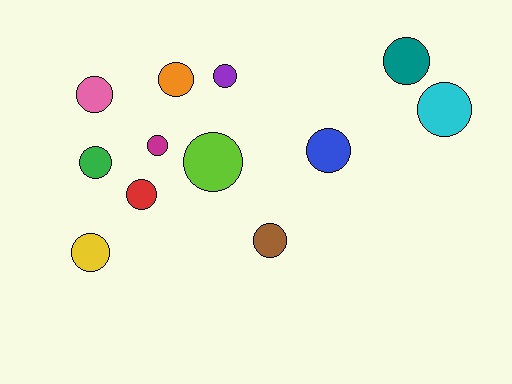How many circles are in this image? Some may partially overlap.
There are 12 circles.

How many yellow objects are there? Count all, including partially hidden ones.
There is 1 yellow object.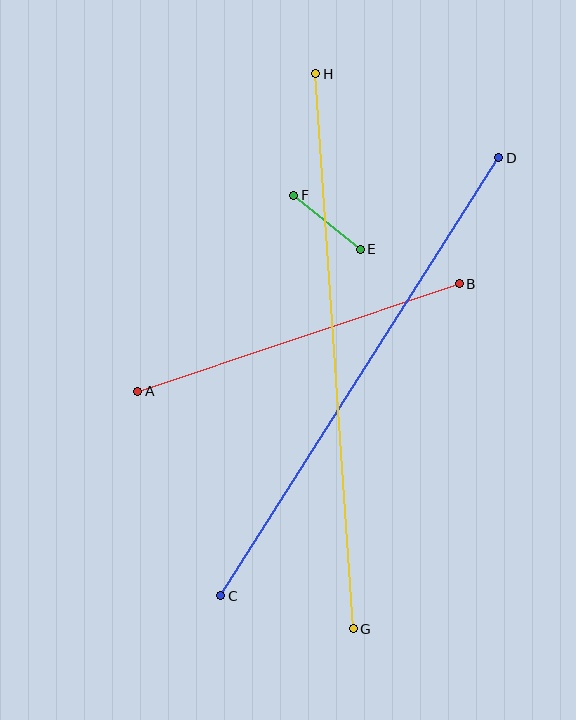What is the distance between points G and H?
The distance is approximately 556 pixels.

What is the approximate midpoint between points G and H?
The midpoint is at approximately (335, 351) pixels.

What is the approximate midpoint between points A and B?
The midpoint is at approximately (299, 338) pixels.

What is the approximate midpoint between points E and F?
The midpoint is at approximately (327, 222) pixels.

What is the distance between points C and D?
The distance is approximately 519 pixels.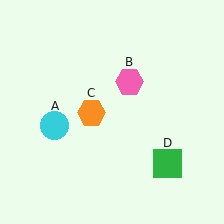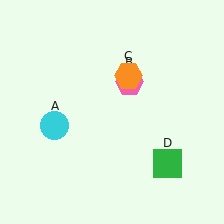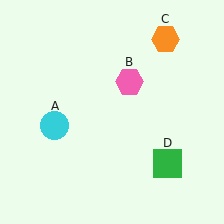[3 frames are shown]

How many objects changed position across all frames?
1 object changed position: orange hexagon (object C).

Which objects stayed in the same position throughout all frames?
Cyan circle (object A) and pink hexagon (object B) and green square (object D) remained stationary.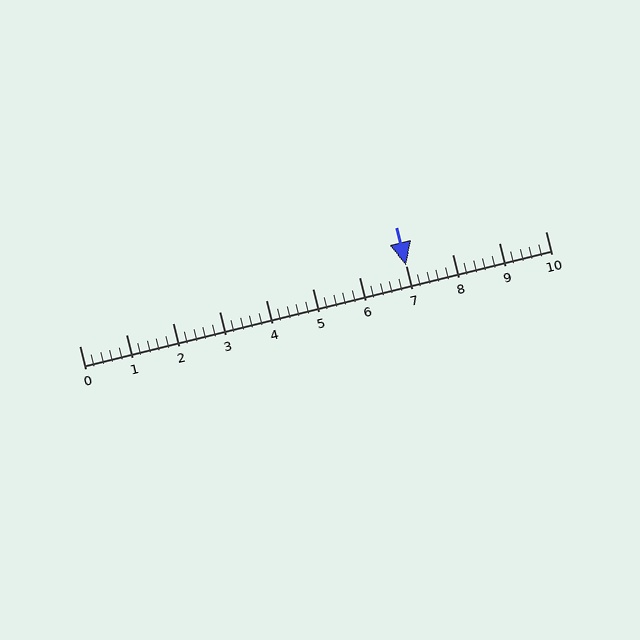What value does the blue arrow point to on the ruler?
The blue arrow points to approximately 7.0.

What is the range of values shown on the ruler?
The ruler shows values from 0 to 10.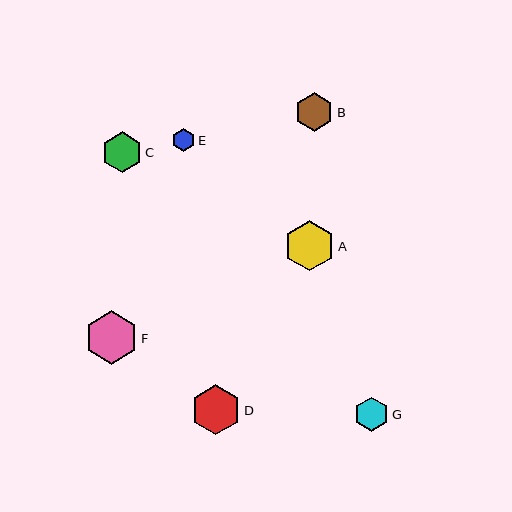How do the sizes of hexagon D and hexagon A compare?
Hexagon D and hexagon A are approximately the same size.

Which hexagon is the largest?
Hexagon F is the largest with a size of approximately 53 pixels.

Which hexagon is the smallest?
Hexagon E is the smallest with a size of approximately 23 pixels.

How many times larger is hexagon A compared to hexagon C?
Hexagon A is approximately 1.2 times the size of hexagon C.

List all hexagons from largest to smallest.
From largest to smallest: F, D, A, C, B, G, E.